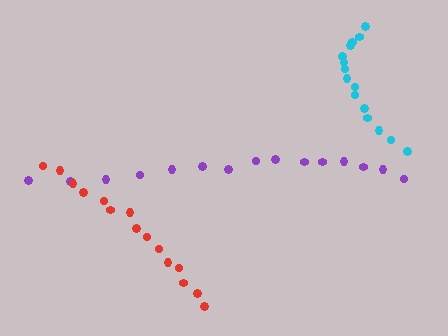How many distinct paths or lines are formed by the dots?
There are 3 distinct paths.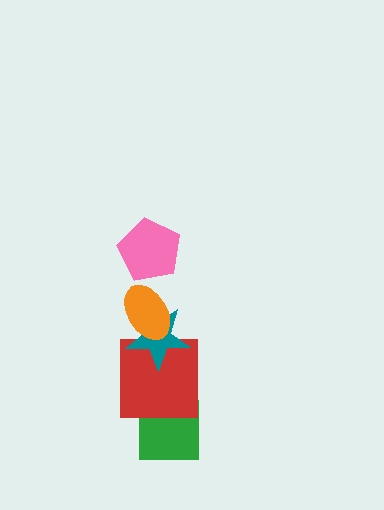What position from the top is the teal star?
The teal star is 3rd from the top.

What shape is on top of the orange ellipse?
The pink pentagon is on top of the orange ellipse.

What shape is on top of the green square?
The red square is on top of the green square.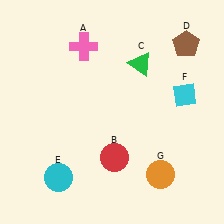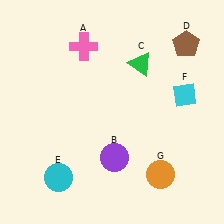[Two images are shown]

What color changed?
The circle (B) changed from red in Image 1 to purple in Image 2.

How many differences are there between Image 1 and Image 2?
There is 1 difference between the two images.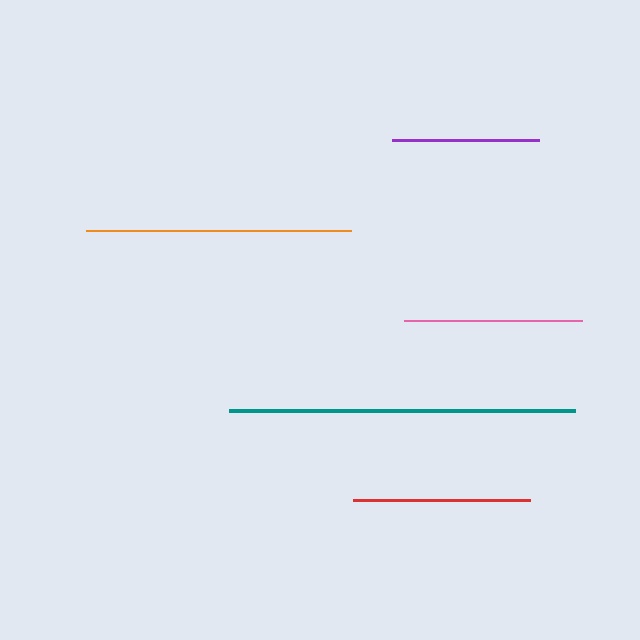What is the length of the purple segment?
The purple segment is approximately 147 pixels long.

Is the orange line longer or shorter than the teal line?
The teal line is longer than the orange line.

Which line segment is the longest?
The teal line is the longest at approximately 346 pixels.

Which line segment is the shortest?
The purple line is the shortest at approximately 147 pixels.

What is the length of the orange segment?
The orange segment is approximately 265 pixels long.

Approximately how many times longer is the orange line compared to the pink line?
The orange line is approximately 1.5 times the length of the pink line.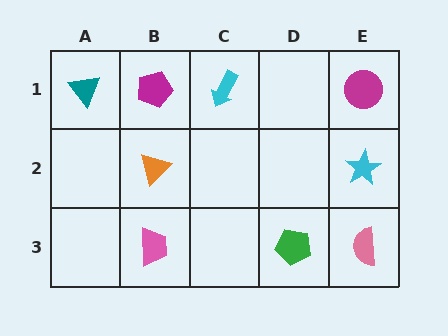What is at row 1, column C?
A cyan arrow.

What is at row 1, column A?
A teal triangle.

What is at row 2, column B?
An orange triangle.